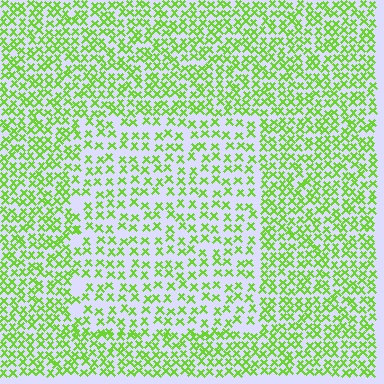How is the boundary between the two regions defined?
The boundary is defined by a change in element density (approximately 1.7x ratio). All elements are the same color, size, and shape.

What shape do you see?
I see a rectangle.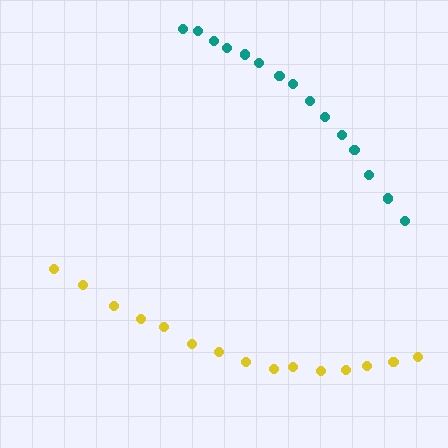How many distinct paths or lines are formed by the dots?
There are 2 distinct paths.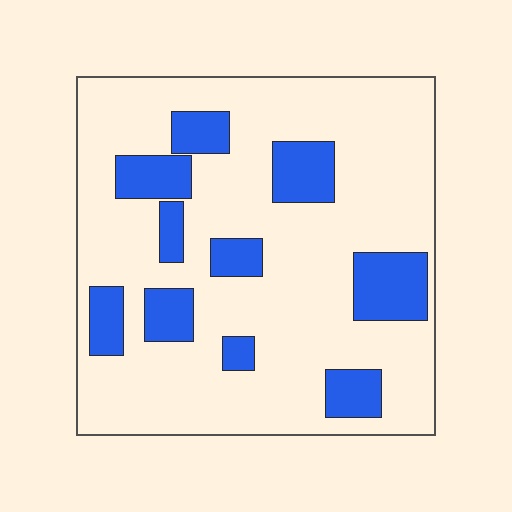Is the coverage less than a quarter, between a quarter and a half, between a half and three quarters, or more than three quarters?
Less than a quarter.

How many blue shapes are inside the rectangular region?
10.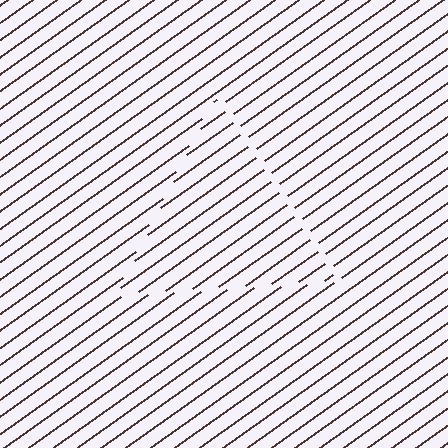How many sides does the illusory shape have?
3 sides — the line-ends trace a triangle.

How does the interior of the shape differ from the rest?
The interior of the shape contains the same grating, shifted by half a period — the contour is defined by the phase discontinuity where line-ends from the inner and outer gratings abut.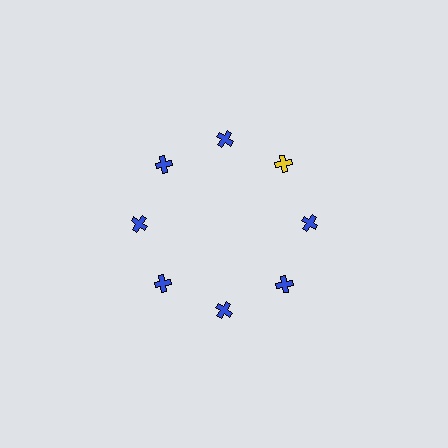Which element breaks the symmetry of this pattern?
The yellow cross at roughly the 2 o'clock position breaks the symmetry. All other shapes are blue crosses.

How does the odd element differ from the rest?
It has a different color: yellow instead of blue.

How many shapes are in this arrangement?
There are 8 shapes arranged in a ring pattern.